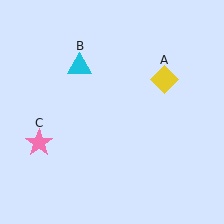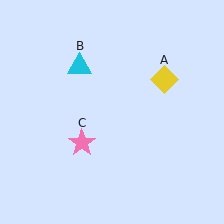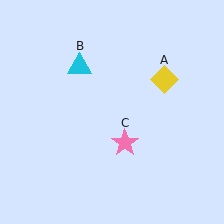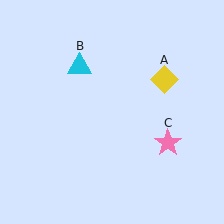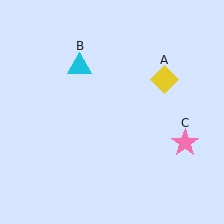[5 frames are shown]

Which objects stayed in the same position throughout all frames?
Yellow diamond (object A) and cyan triangle (object B) remained stationary.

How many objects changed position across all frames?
1 object changed position: pink star (object C).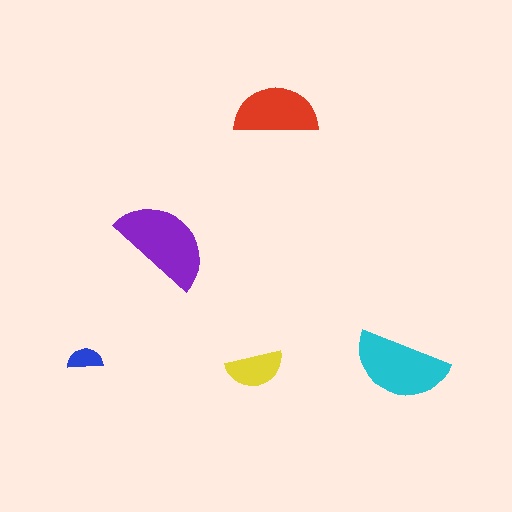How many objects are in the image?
There are 5 objects in the image.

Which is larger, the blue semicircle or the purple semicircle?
The purple one.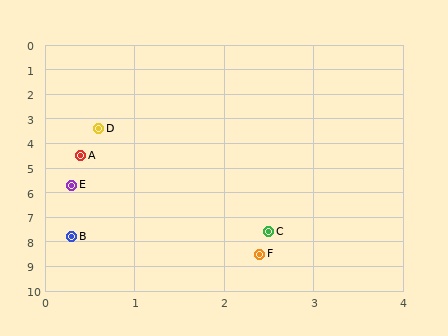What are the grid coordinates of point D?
Point D is at approximately (0.6, 3.4).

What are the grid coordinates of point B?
Point B is at approximately (0.3, 7.8).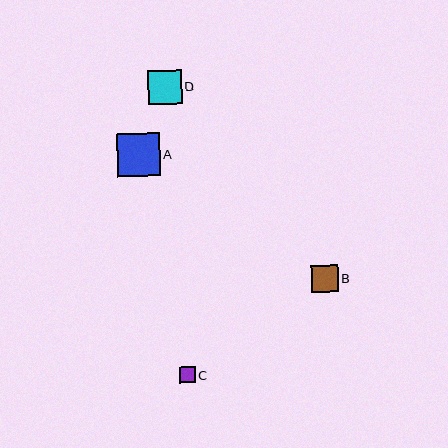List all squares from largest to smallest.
From largest to smallest: A, D, B, C.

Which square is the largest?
Square A is the largest with a size of approximately 43 pixels.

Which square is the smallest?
Square C is the smallest with a size of approximately 16 pixels.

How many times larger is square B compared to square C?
Square B is approximately 1.7 times the size of square C.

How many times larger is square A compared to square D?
Square A is approximately 1.3 times the size of square D.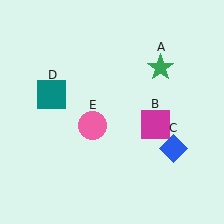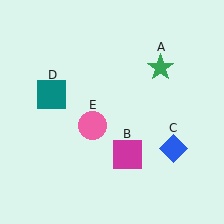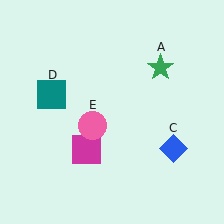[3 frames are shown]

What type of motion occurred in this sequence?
The magenta square (object B) rotated clockwise around the center of the scene.